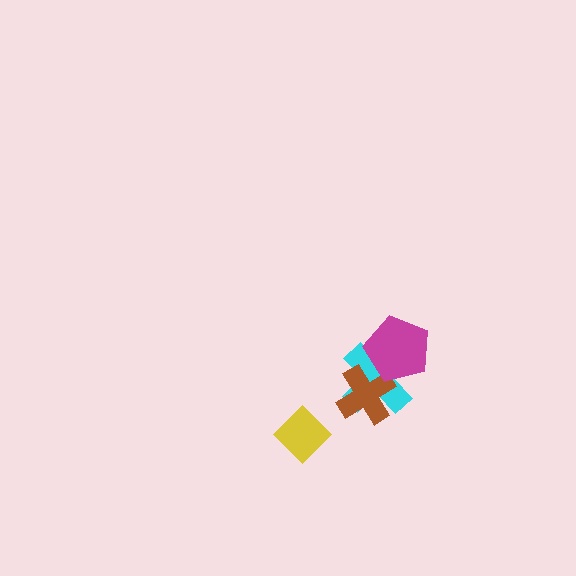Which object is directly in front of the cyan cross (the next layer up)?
The brown cross is directly in front of the cyan cross.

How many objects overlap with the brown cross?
2 objects overlap with the brown cross.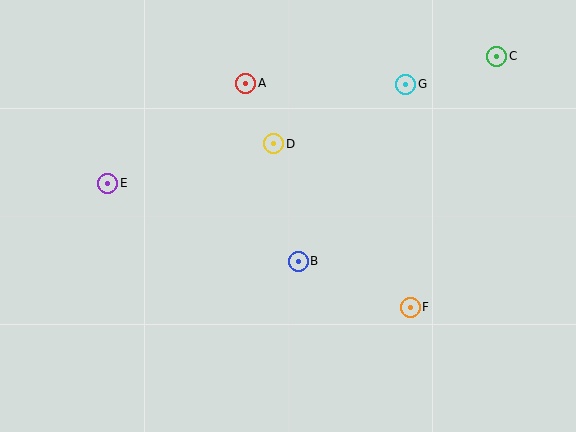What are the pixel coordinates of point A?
Point A is at (246, 83).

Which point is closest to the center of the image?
Point B at (298, 261) is closest to the center.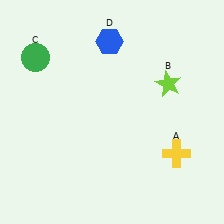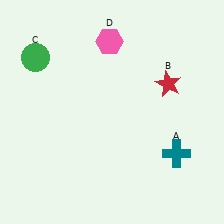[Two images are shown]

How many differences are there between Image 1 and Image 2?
There are 3 differences between the two images.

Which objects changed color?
A changed from yellow to teal. B changed from lime to red. D changed from blue to pink.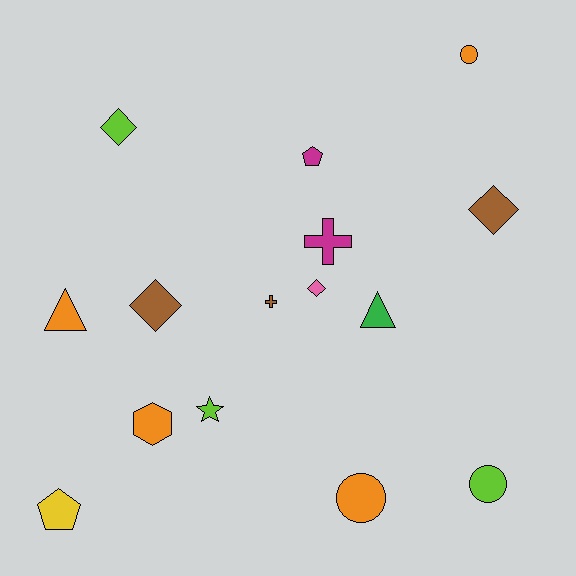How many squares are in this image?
There are no squares.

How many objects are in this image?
There are 15 objects.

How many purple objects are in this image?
There are no purple objects.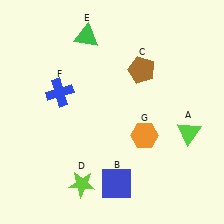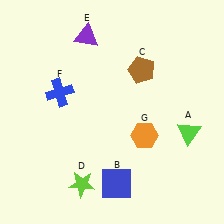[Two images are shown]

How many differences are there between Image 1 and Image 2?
There is 1 difference between the two images.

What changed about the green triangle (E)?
In Image 1, E is green. In Image 2, it changed to purple.